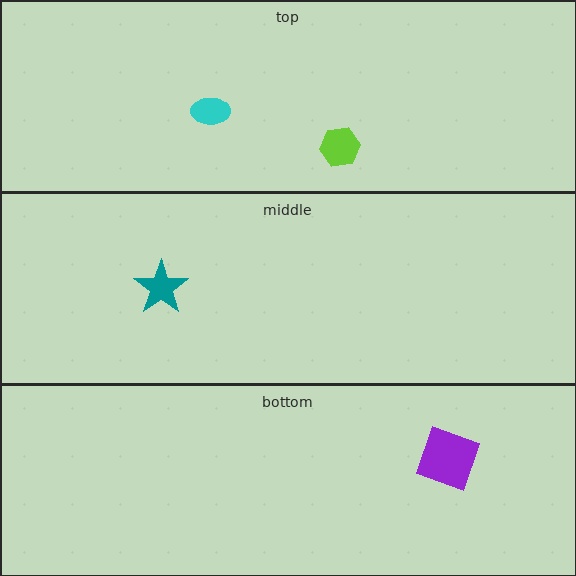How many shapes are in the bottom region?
1.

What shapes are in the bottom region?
The purple square.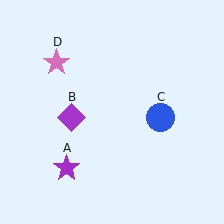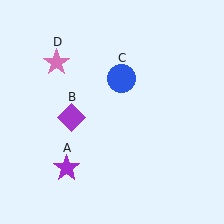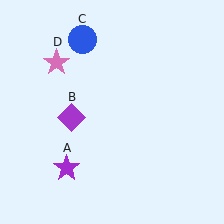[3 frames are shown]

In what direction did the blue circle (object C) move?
The blue circle (object C) moved up and to the left.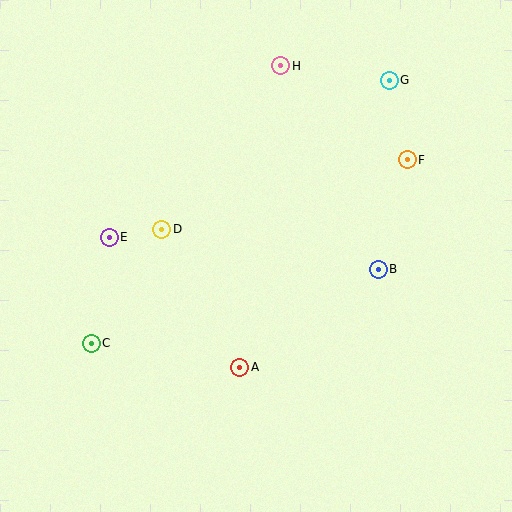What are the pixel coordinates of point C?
Point C is at (91, 343).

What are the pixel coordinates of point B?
Point B is at (378, 269).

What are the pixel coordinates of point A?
Point A is at (240, 367).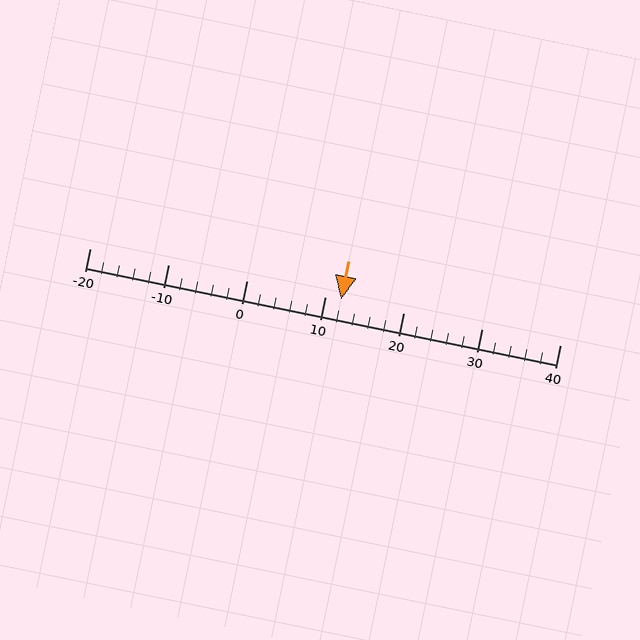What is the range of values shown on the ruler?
The ruler shows values from -20 to 40.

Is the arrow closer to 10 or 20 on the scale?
The arrow is closer to 10.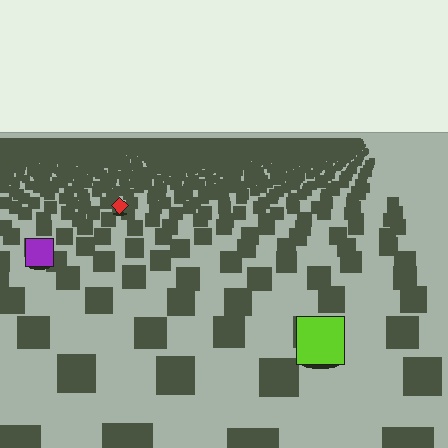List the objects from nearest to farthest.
From nearest to farthest: the lime square, the purple square, the red diamond.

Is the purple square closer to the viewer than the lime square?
No. The lime square is closer — you can tell from the texture gradient: the ground texture is coarser near it.